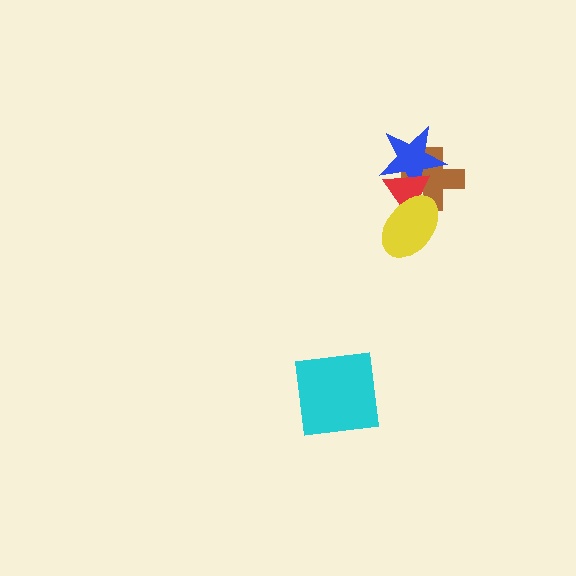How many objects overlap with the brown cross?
3 objects overlap with the brown cross.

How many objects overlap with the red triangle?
3 objects overlap with the red triangle.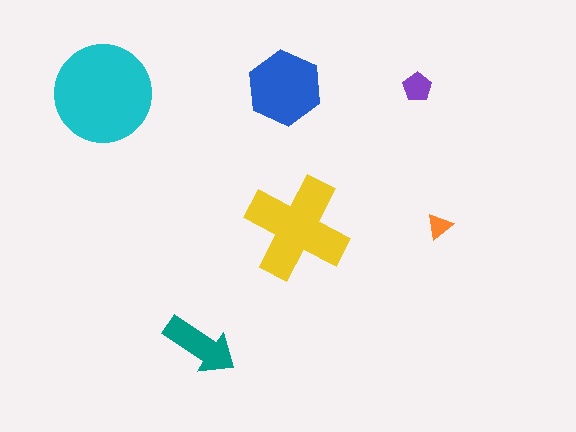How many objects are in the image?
There are 6 objects in the image.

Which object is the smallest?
The orange triangle.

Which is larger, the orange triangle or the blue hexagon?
The blue hexagon.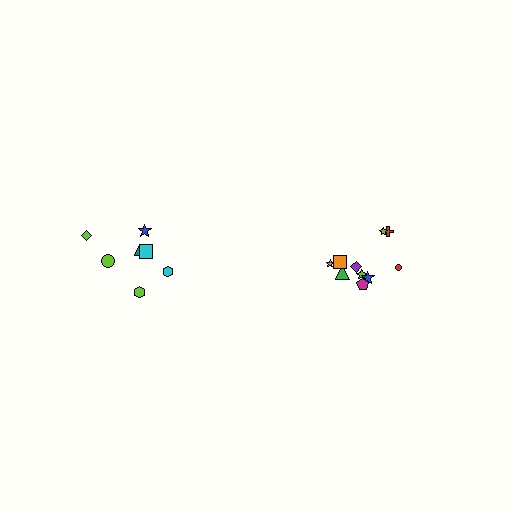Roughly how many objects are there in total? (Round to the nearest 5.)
Roughly 15 objects in total.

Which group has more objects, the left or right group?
The right group.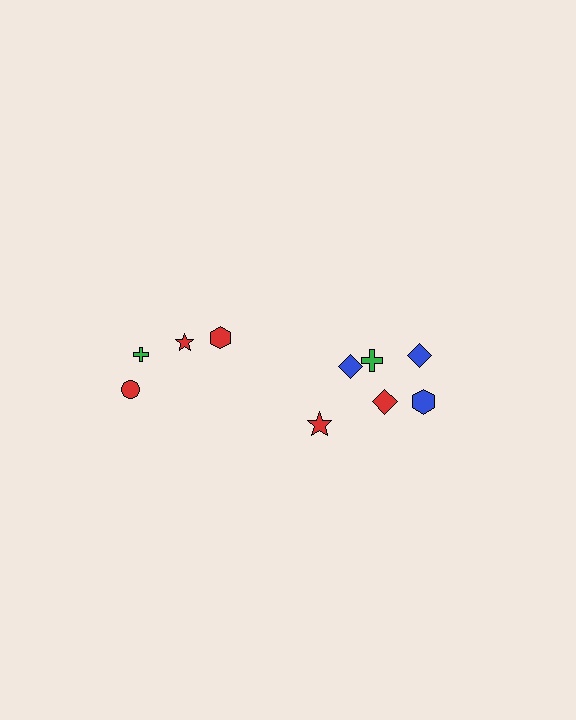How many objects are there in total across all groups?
There are 10 objects.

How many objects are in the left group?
There are 4 objects.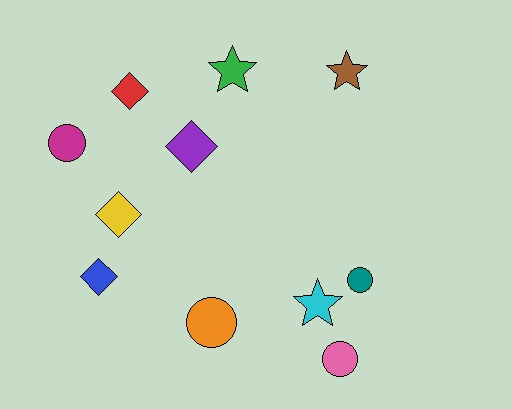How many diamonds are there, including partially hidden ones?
There are 4 diamonds.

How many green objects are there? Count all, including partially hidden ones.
There is 1 green object.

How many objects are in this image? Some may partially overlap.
There are 11 objects.